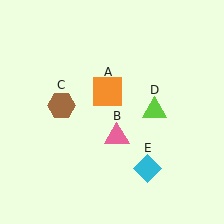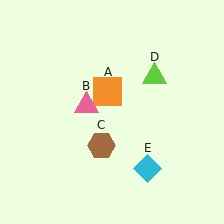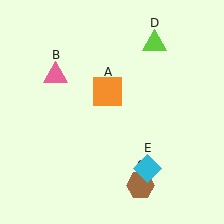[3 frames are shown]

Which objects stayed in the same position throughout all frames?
Orange square (object A) and cyan diamond (object E) remained stationary.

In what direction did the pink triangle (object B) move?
The pink triangle (object B) moved up and to the left.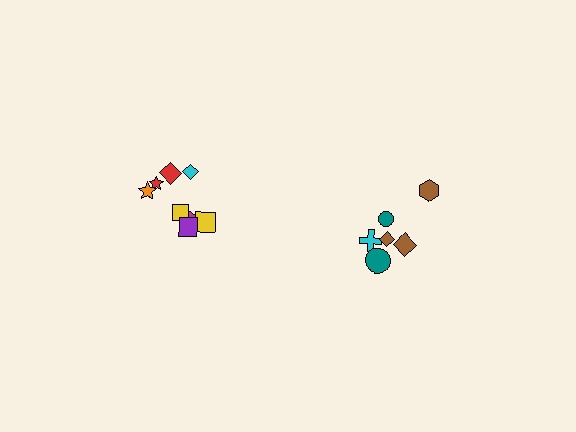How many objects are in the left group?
There are 8 objects.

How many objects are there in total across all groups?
There are 14 objects.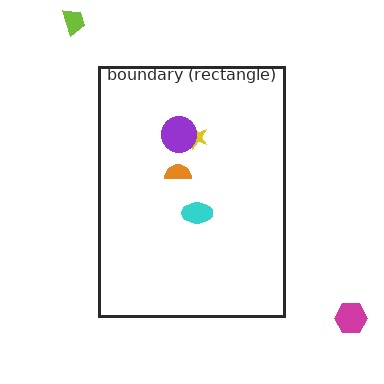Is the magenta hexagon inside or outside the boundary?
Outside.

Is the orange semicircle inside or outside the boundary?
Inside.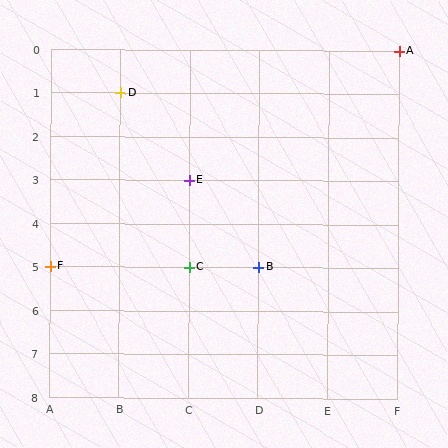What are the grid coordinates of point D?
Point D is at grid coordinates (B, 1).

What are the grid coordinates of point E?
Point E is at grid coordinates (C, 3).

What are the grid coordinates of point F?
Point F is at grid coordinates (A, 5).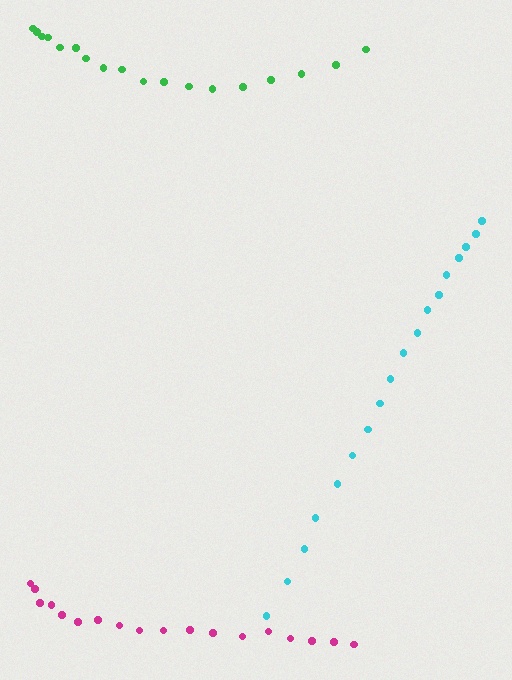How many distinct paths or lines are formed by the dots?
There are 3 distinct paths.